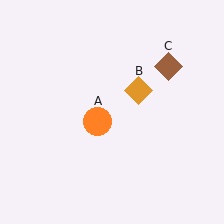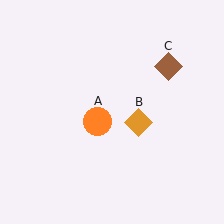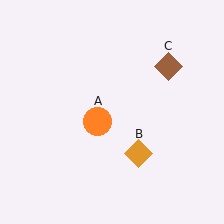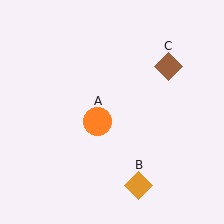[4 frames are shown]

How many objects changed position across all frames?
1 object changed position: orange diamond (object B).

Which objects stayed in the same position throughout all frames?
Orange circle (object A) and brown diamond (object C) remained stationary.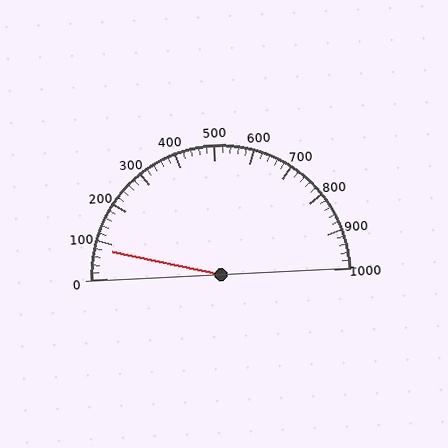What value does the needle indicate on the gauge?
The needle indicates approximately 80.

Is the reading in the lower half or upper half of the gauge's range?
The reading is in the lower half of the range (0 to 1000).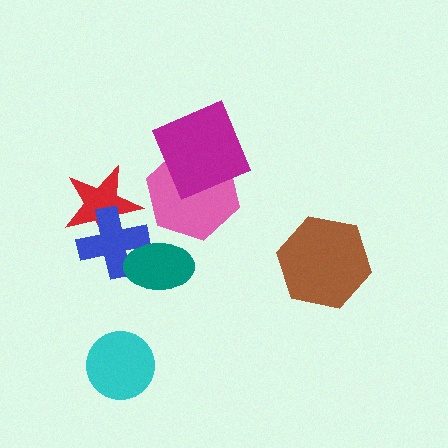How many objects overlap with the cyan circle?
0 objects overlap with the cyan circle.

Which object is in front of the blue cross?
The teal ellipse is in front of the blue cross.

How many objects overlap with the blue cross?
2 objects overlap with the blue cross.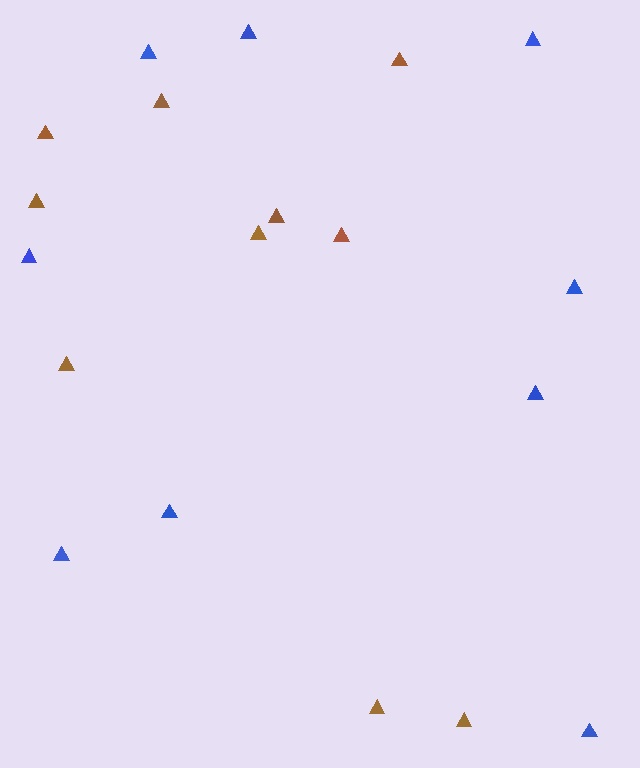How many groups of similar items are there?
There are 2 groups: one group of blue triangles (9) and one group of brown triangles (10).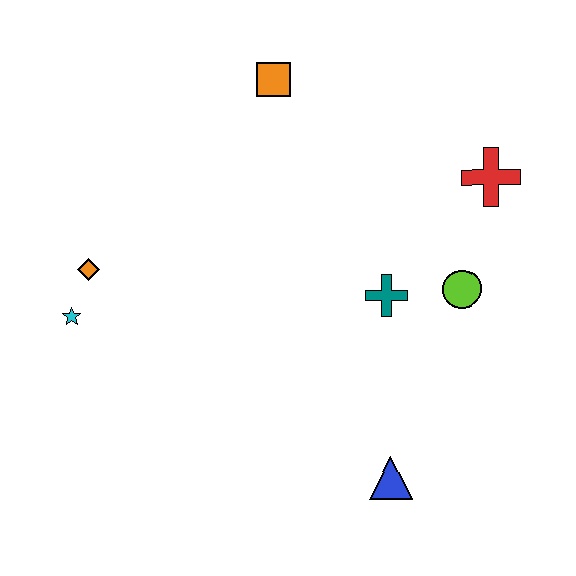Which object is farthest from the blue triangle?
The orange square is farthest from the blue triangle.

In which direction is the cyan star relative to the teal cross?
The cyan star is to the left of the teal cross.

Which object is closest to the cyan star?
The orange diamond is closest to the cyan star.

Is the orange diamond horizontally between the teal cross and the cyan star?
Yes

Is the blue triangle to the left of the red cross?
Yes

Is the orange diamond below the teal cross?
No